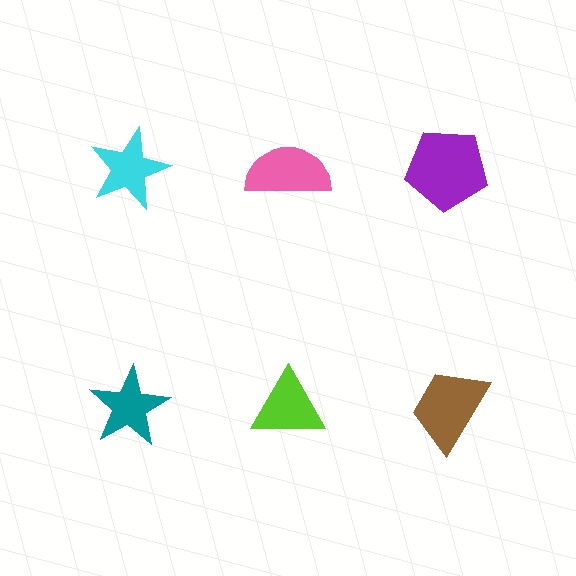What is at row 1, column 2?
A pink semicircle.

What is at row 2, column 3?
A brown trapezoid.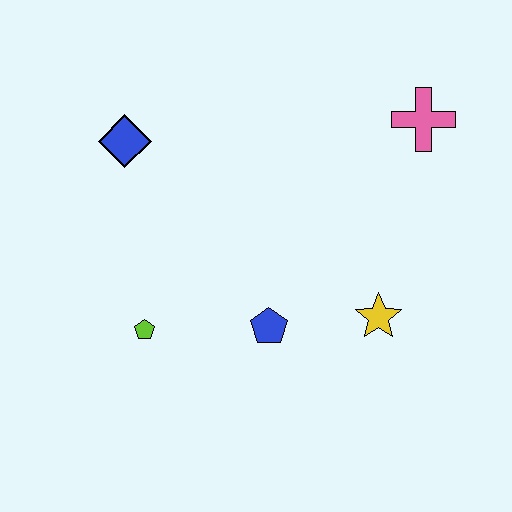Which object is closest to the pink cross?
The yellow star is closest to the pink cross.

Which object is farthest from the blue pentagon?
The pink cross is farthest from the blue pentagon.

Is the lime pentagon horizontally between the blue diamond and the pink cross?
Yes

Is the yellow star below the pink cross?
Yes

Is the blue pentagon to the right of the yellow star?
No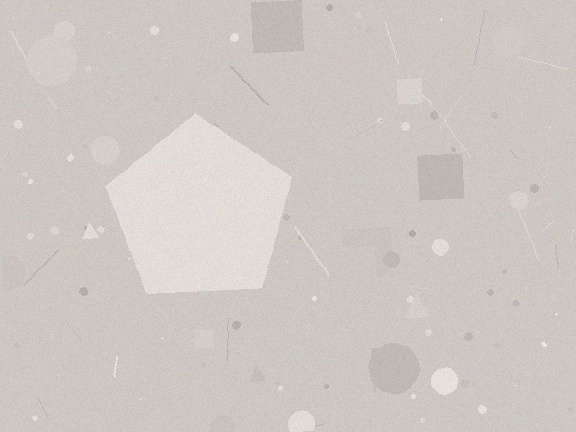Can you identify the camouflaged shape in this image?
The camouflaged shape is a pentagon.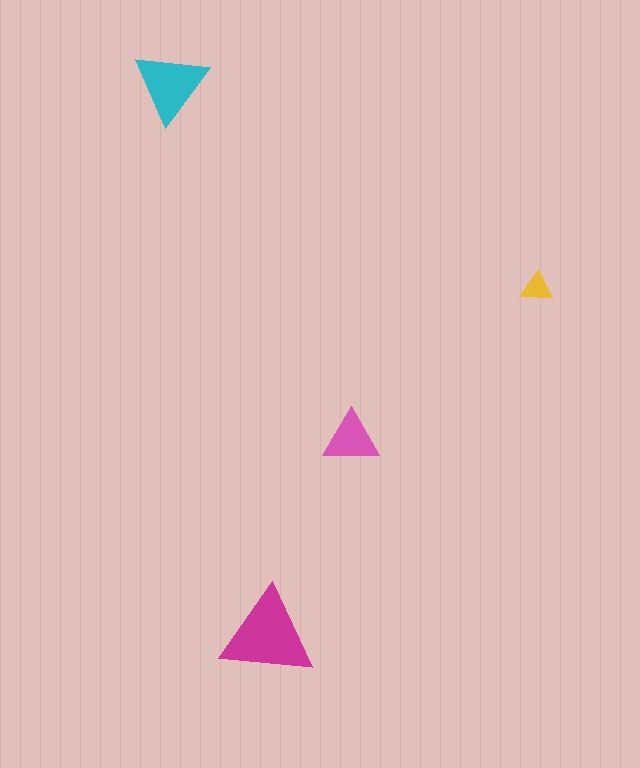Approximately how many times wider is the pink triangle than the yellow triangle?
About 2 times wider.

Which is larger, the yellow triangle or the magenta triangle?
The magenta one.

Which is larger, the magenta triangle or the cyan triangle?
The magenta one.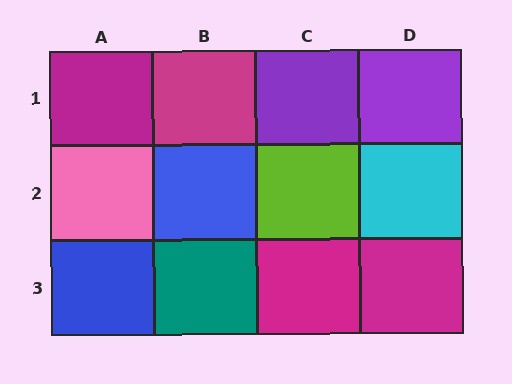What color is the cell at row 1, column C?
Purple.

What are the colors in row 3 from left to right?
Blue, teal, magenta, magenta.